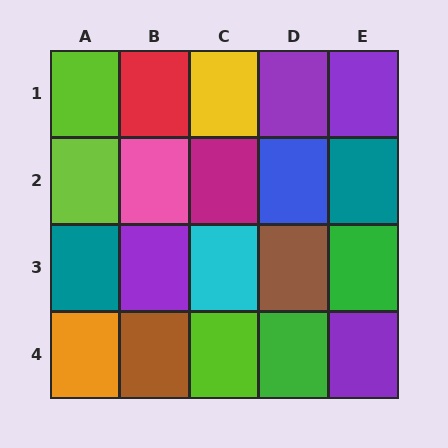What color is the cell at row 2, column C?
Magenta.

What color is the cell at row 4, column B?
Brown.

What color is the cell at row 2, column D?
Blue.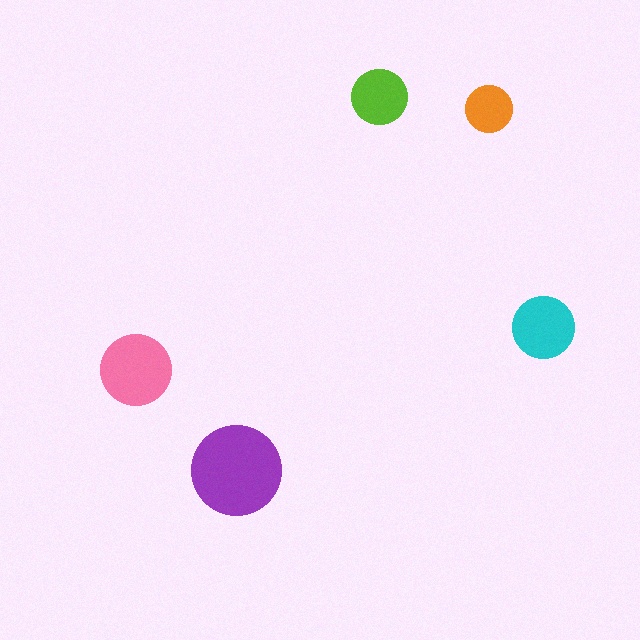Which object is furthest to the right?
The cyan circle is rightmost.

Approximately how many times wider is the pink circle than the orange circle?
About 1.5 times wider.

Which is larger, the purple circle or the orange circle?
The purple one.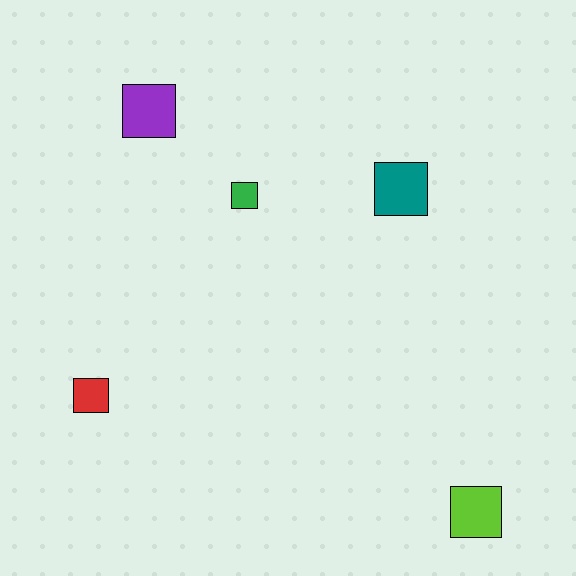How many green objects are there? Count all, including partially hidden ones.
There is 1 green object.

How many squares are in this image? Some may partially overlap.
There are 5 squares.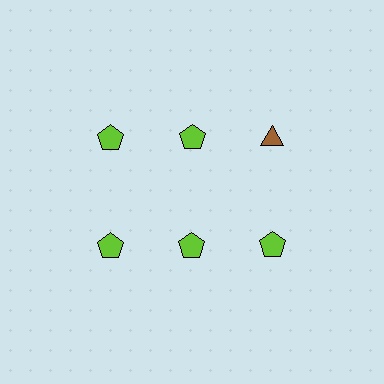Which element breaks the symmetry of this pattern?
The brown triangle in the top row, center column breaks the symmetry. All other shapes are lime pentagons.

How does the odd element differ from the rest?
It differs in both color (brown instead of lime) and shape (triangle instead of pentagon).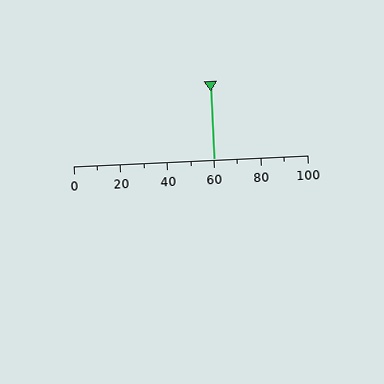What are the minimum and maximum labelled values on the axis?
The axis runs from 0 to 100.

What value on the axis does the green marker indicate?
The marker indicates approximately 60.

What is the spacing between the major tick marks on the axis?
The major ticks are spaced 20 apart.